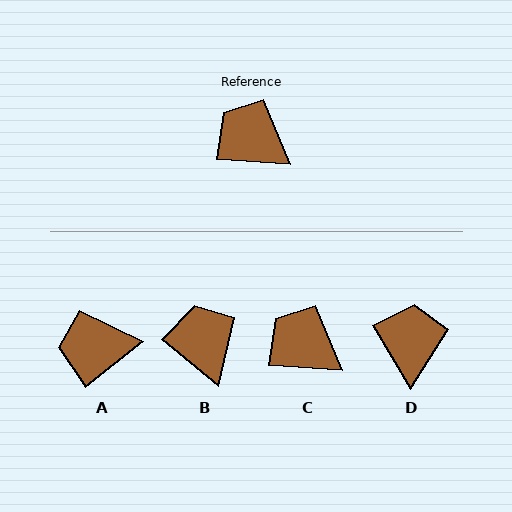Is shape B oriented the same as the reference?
No, it is off by about 36 degrees.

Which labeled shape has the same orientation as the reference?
C.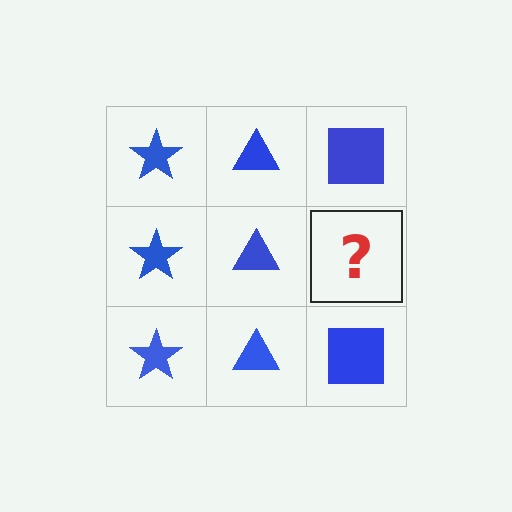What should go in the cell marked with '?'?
The missing cell should contain a blue square.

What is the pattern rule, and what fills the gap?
The rule is that each column has a consistent shape. The gap should be filled with a blue square.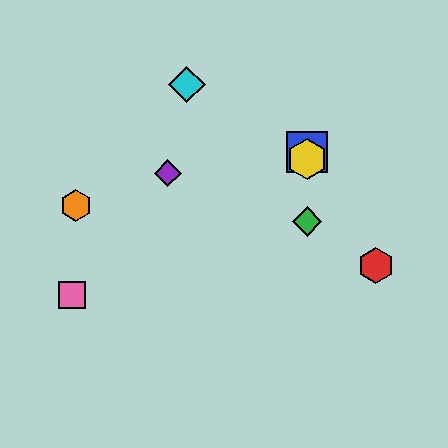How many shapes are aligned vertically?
3 shapes (the blue square, the green diamond, the yellow hexagon) are aligned vertically.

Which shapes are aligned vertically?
The blue square, the green diamond, the yellow hexagon are aligned vertically.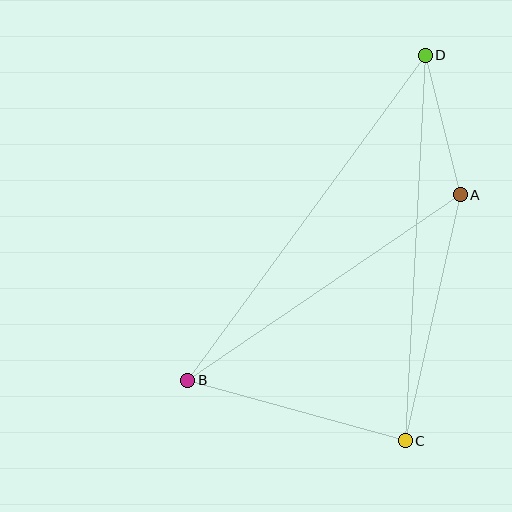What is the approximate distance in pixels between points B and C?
The distance between B and C is approximately 226 pixels.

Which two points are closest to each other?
Points A and D are closest to each other.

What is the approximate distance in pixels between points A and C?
The distance between A and C is approximately 252 pixels.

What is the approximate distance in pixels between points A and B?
The distance between A and B is approximately 330 pixels.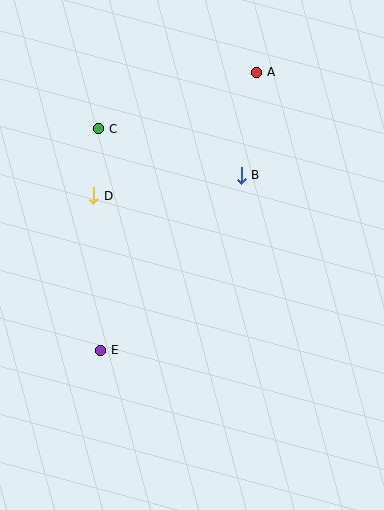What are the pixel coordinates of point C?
Point C is at (99, 129).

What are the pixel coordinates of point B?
Point B is at (241, 175).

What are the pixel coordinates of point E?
Point E is at (101, 350).